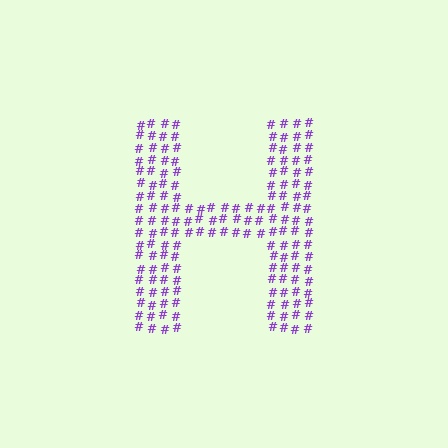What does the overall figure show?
The overall figure shows the letter H.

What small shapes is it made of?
It is made of small hash symbols.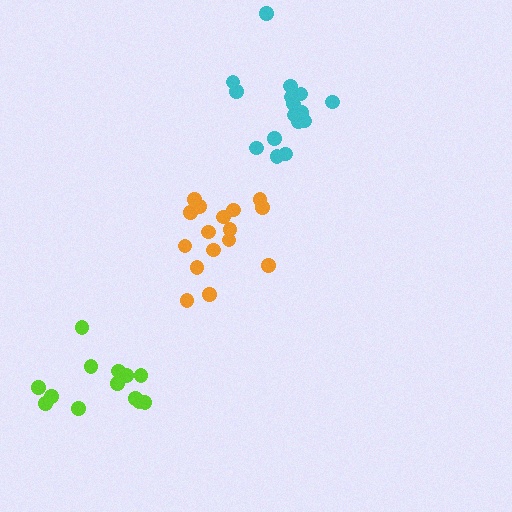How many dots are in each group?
Group 1: 13 dots, Group 2: 16 dots, Group 3: 16 dots (45 total).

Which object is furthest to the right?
The cyan cluster is rightmost.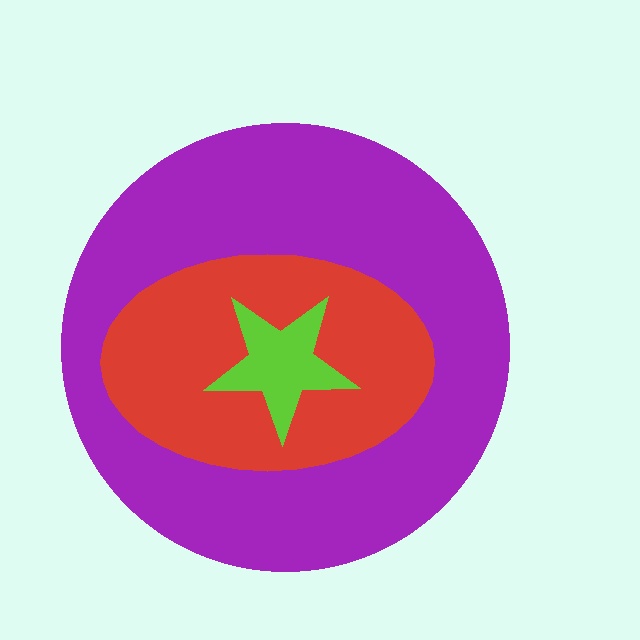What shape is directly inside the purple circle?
The red ellipse.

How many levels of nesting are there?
3.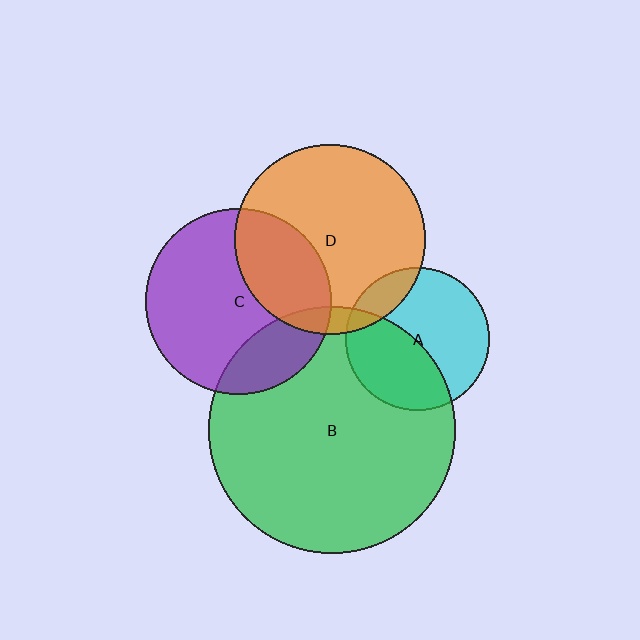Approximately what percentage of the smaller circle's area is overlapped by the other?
Approximately 45%.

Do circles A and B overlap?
Yes.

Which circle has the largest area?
Circle B (green).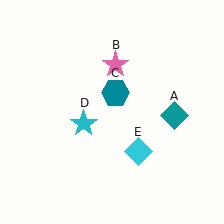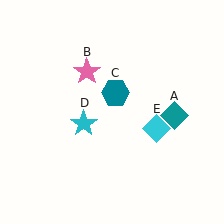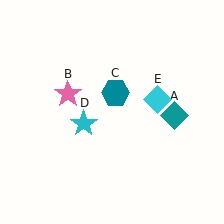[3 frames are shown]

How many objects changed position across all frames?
2 objects changed position: pink star (object B), cyan diamond (object E).